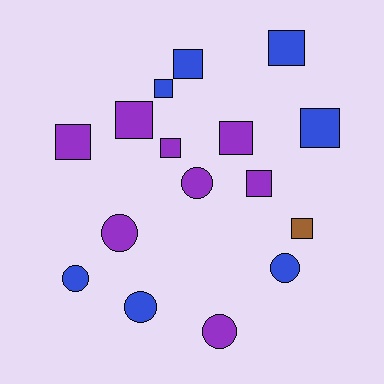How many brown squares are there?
There is 1 brown square.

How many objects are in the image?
There are 16 objects.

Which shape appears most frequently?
Square, with 10 objects.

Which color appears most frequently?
Purple, with 8 objects.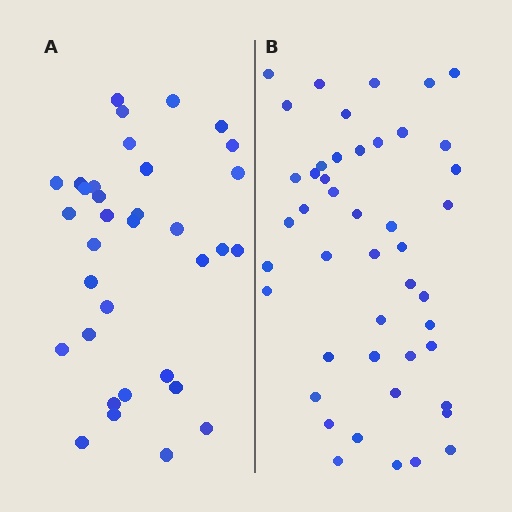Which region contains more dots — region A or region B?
Region B (the right region) has more dots.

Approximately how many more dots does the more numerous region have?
Region B has roughly 12 or so more dots than region A.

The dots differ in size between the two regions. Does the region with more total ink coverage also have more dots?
No. Region A has more total ink coverage because its dots are larger, but region B actually contains more individual dots. Total area can be misleading — the number of items is what matters here.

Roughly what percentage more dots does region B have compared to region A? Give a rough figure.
About 35% more.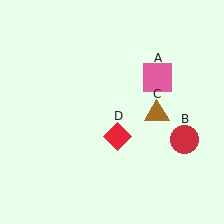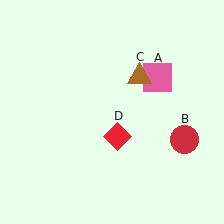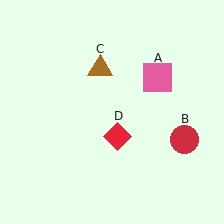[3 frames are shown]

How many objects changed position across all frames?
1 object changed position: brown triangle (object C).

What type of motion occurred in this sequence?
The brown triangle (object C) rotated counterclockwise around the center of the scene.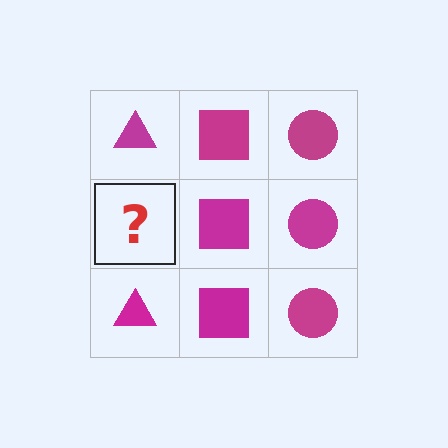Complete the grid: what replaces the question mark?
The question mark should be replaced with a magenta triangle.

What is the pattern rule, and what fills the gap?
The rule is that each column has a consistent shape. The gap should be filled with a magenta triangle.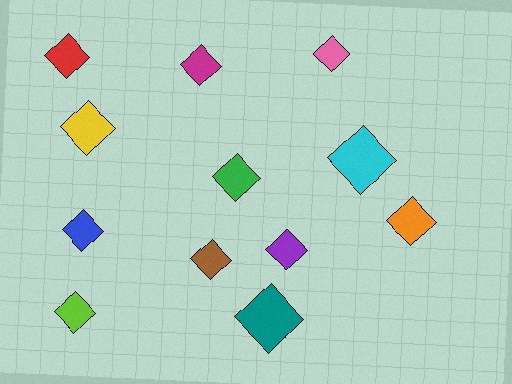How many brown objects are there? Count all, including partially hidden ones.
There is 1 brown object.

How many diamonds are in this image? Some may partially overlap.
There are 12 diamonds.